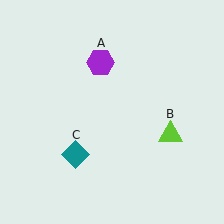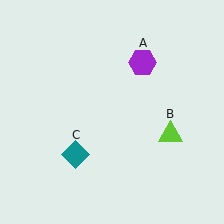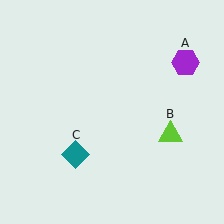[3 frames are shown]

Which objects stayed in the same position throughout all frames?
Lime triangle (object B) and teal diamond (object C) remained stationary.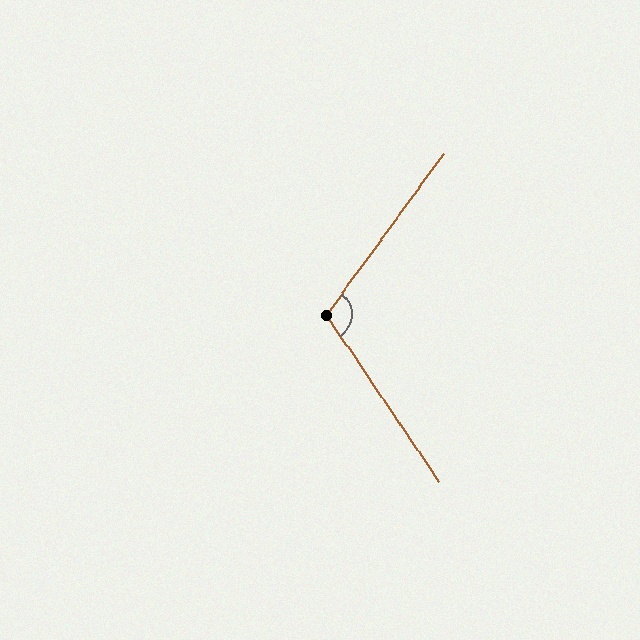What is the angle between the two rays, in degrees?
Approximately 110 degrees.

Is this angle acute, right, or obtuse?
It is obtuse.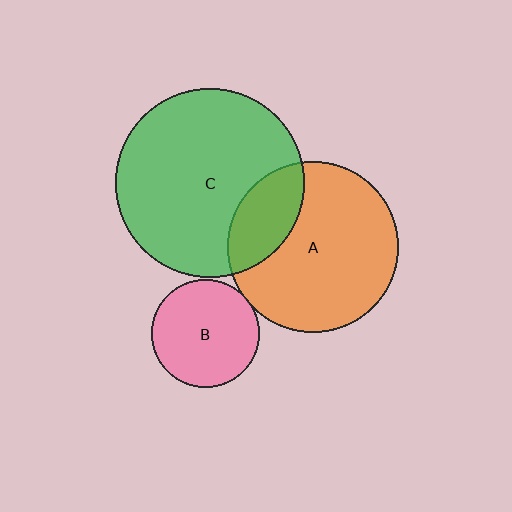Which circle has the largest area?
Circle C (green).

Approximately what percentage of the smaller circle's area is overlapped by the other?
Approximately 5%.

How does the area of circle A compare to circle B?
Approximately 2.5 times.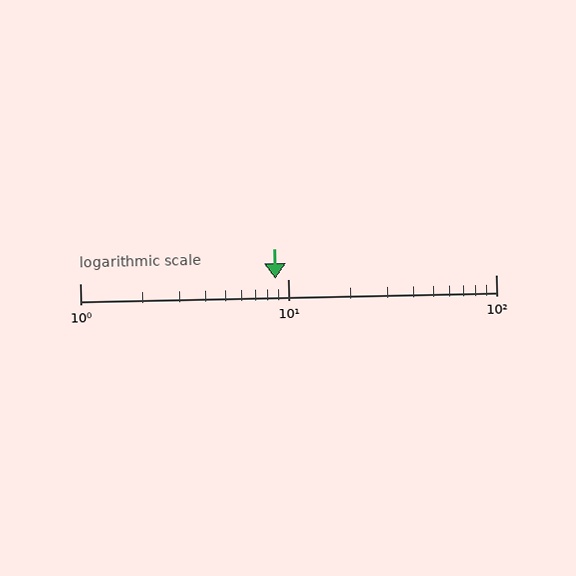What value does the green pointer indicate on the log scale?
The pointer indicates approximately 8.7.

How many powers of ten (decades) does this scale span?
The scale spans 2 decades, from 1 to 100.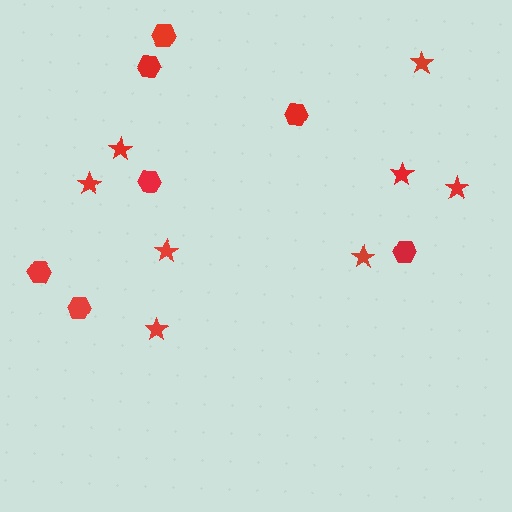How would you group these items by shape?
There are 2 groups: one group of stars (8) and one group of hexagons (7).